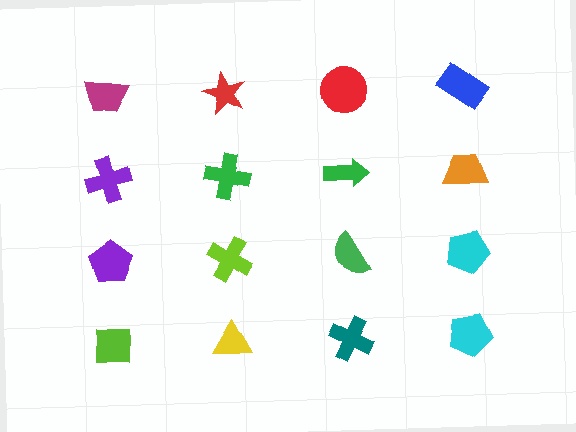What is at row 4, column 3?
A teal cross.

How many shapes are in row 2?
4 shapes.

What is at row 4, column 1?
A lime square.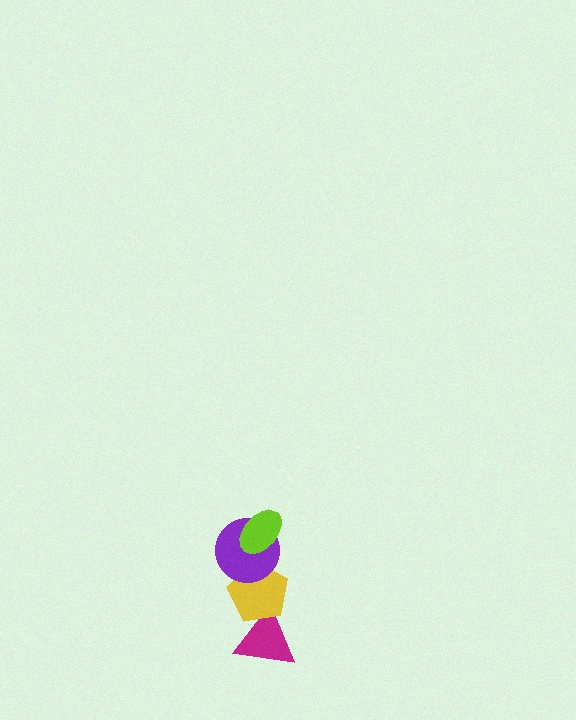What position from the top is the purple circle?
The purple circle is 2nd from the top.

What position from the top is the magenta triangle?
The magenta triangle is 4th from the top.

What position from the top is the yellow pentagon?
The yellow pentagon is 3rd from the top.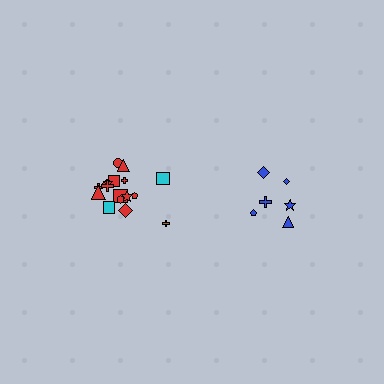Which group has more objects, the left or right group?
The left group.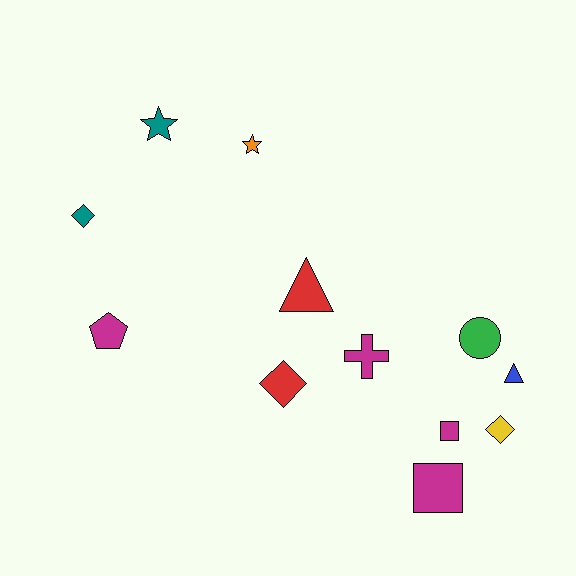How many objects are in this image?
There are 12 objects.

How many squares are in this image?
There are 2 squares.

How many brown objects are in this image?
There are no brown objects.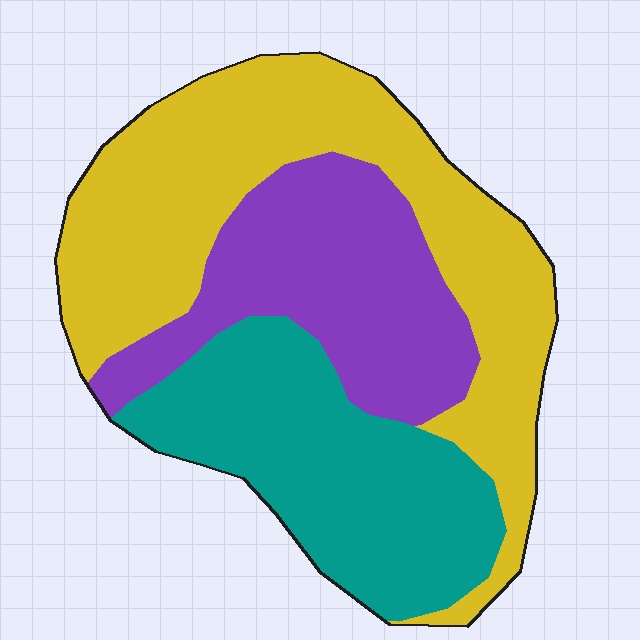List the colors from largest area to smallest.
From largest to smallest: yellow, teal, purple.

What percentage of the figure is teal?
Teal covers around 30% of the figure.